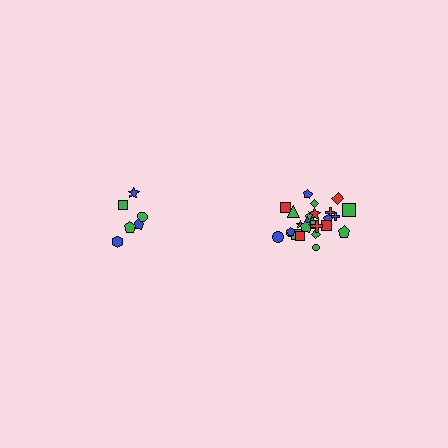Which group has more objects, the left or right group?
The right group.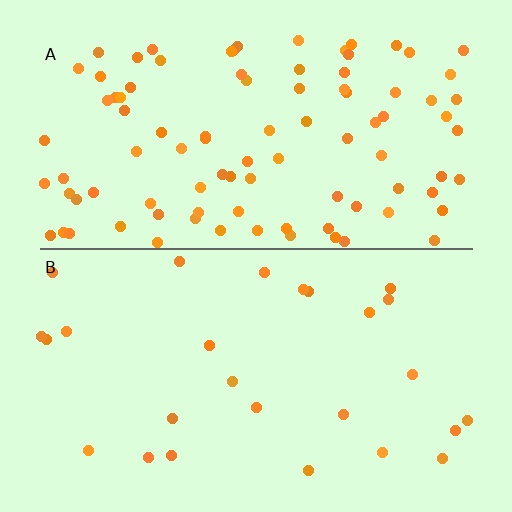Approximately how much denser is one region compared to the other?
Approximately 3.6× — region A over region B.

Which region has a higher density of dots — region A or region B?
A (the top).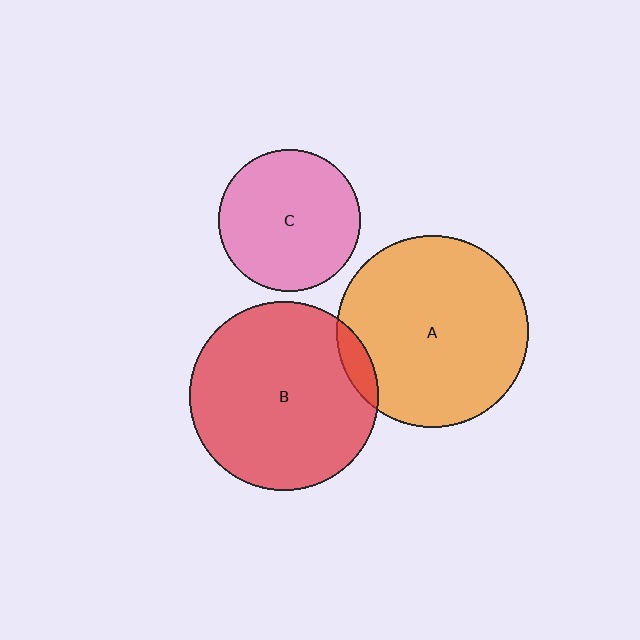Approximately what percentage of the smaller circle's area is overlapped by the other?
Approximately 5%.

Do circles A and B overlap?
Yes.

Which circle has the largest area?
Circle A (orange).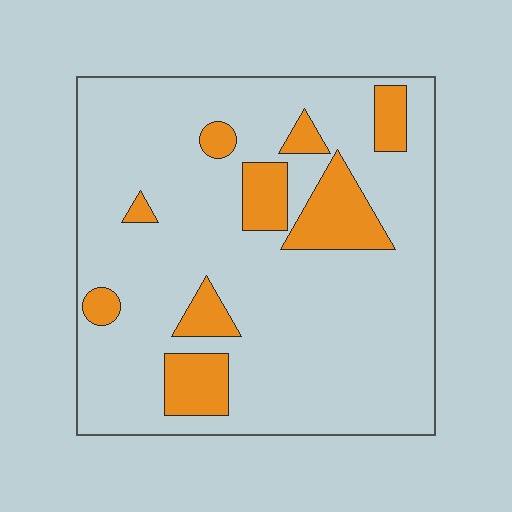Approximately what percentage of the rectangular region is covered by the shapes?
Approximately 15%.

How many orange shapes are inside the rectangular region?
9.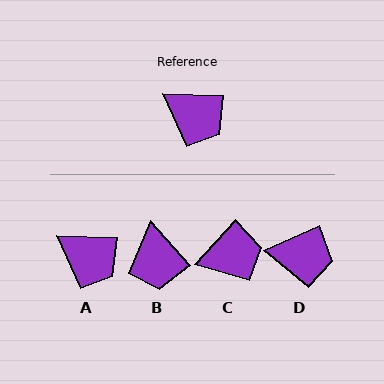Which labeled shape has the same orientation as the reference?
A.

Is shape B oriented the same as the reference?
No, it is off by about 47 degrees.